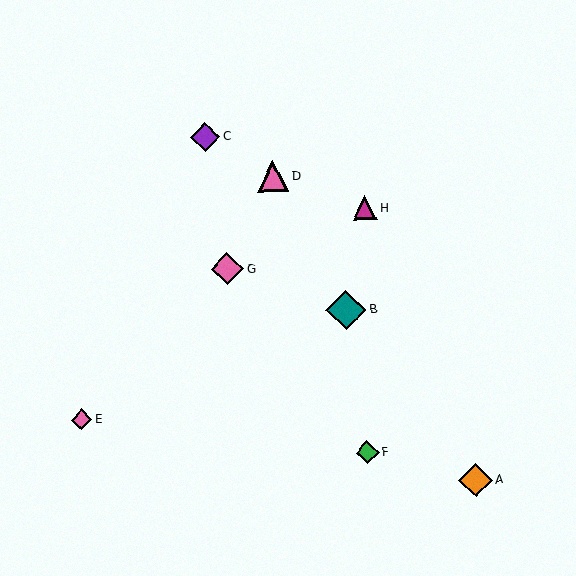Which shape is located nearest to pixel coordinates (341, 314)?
The teal diamond (labeled B) at (346, 310) is nearest to that location.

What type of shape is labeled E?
Shape E is a pink diamond.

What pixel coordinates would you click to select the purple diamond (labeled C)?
Click at (205, 137) to select the purple diamond C.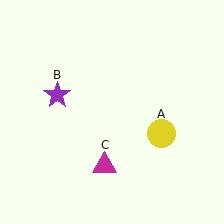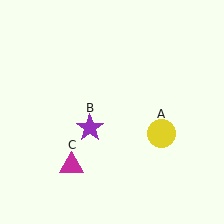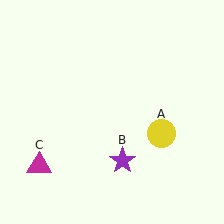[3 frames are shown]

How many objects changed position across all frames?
2 objects changed position: purple star (object B), magenta triangle (object C).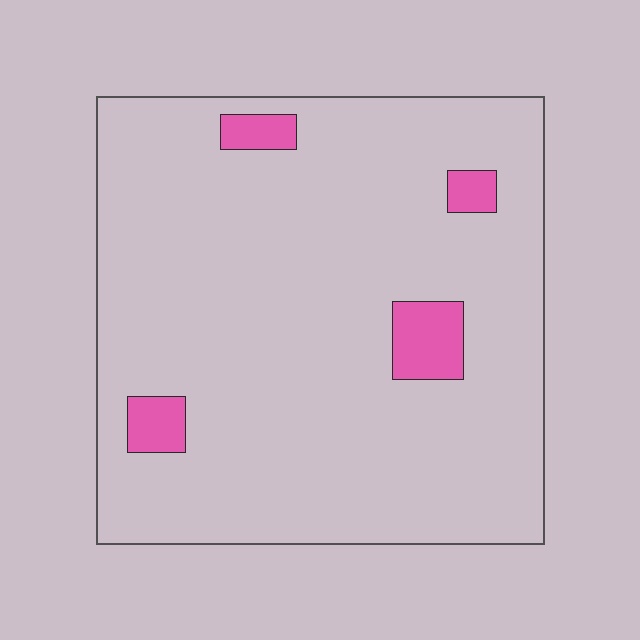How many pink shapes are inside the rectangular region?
4.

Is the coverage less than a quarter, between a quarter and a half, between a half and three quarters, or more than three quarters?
Less than a quarter.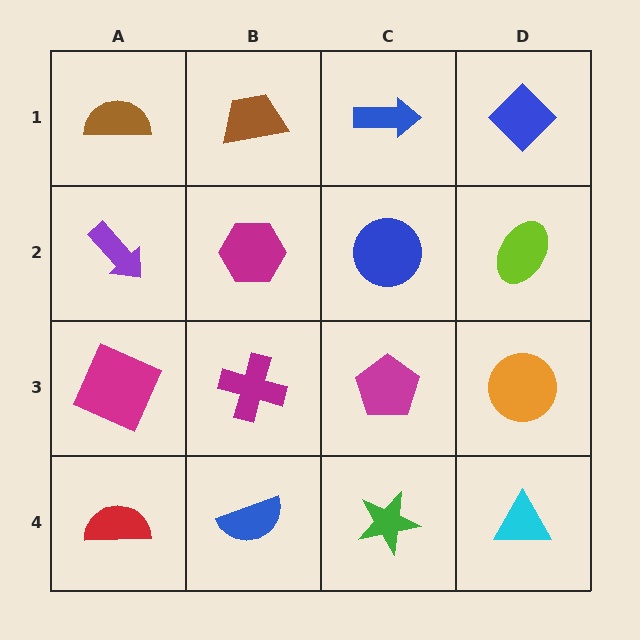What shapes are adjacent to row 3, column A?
A purple arrow (row 2, column A), a red semicircle (row 4, column A), a magenta cross (row 3, column B).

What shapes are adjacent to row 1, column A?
A purple arrow (row 2, column A), a brown trapezoid (row 1, column B).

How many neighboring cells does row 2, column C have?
4.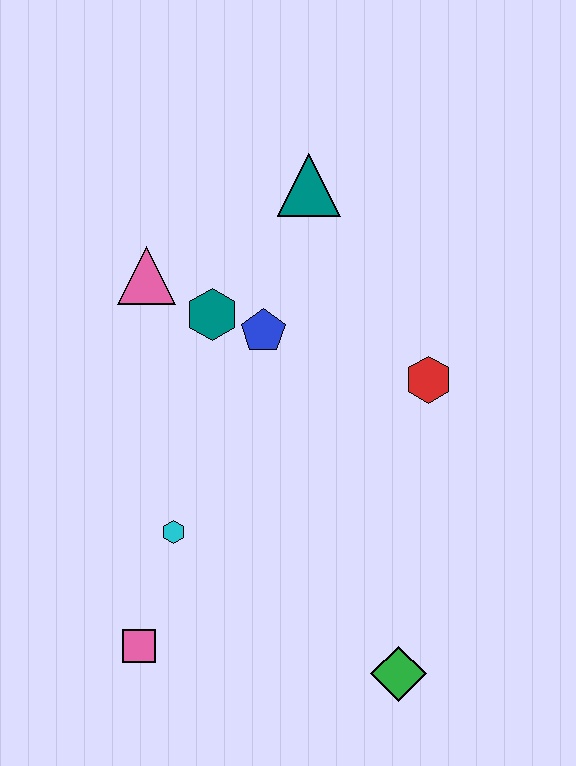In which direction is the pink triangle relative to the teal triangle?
The pink triangle is to the left of the teal triangle.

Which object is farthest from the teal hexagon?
The green diamond is farthest from the teal hexagon.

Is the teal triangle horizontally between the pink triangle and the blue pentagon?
No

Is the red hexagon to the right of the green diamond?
Yes